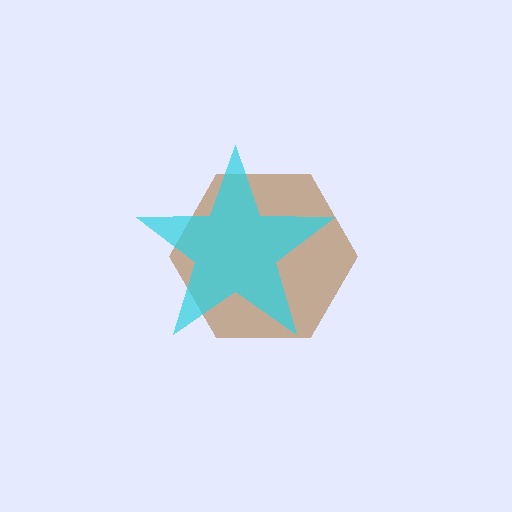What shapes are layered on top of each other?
The layered shapes are: a brown hexagon, a cyan star.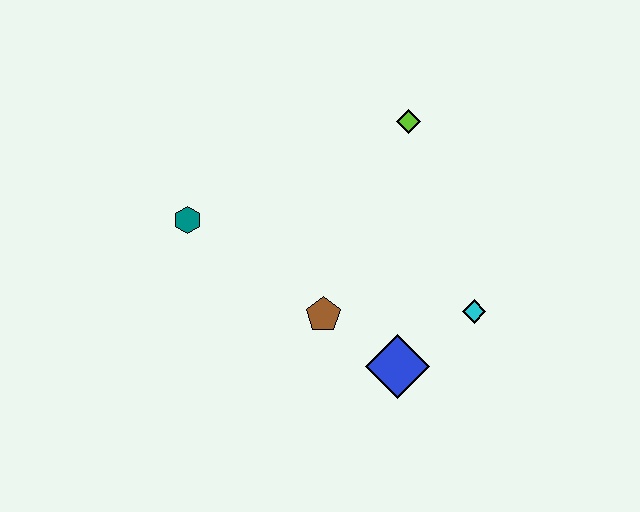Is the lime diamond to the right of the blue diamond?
Yes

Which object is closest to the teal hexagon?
The brown pentagon is closest to the teal hexagon.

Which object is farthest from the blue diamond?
The teal hexagon is farthest from the blue diamond.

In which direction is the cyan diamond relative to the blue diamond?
The cyan diamond is to the right of the blue diamond.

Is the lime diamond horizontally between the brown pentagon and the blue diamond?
No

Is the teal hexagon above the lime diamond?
No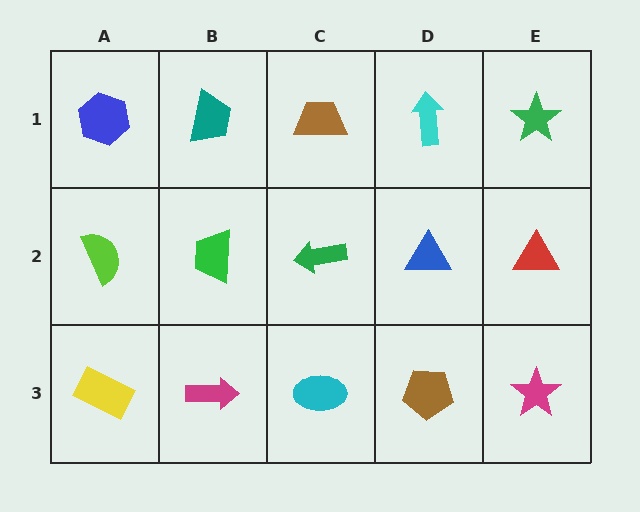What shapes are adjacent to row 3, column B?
A green trapezoid (row 2, column B), a yellow rectangle (row 3, column A), a cyan ellipse (row 3, column C).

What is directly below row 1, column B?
A green trapezoid.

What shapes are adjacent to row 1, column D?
A blue triangle (row 2, column D), a brown trapezoid (row 1, column C), a green star (row 1, column E).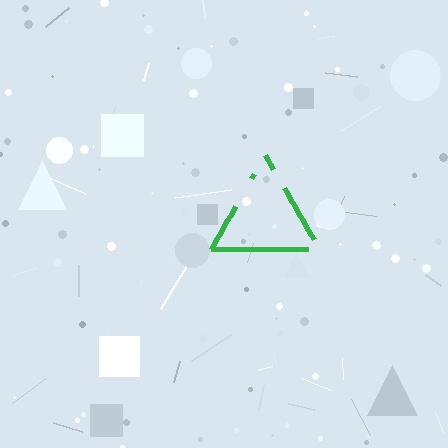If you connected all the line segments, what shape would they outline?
They would outline a triangle.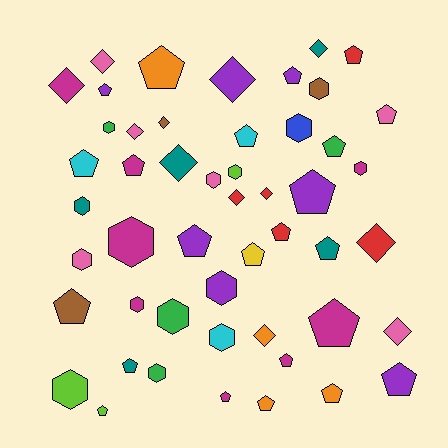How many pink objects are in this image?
There are 6 pink objects.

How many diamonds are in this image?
There are 12 diamonds.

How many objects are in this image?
There are 50 objects.